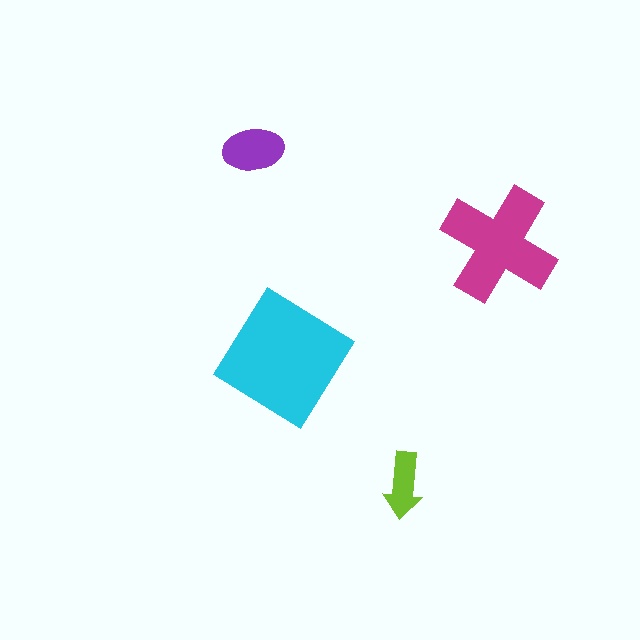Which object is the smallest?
The lime arrow.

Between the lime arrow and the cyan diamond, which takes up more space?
The cyan diamond.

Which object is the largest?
The cyan diamond.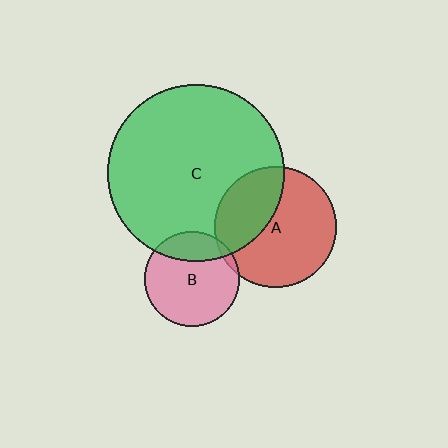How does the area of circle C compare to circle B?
Approximately 3.5 times.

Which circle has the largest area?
Circle C (green).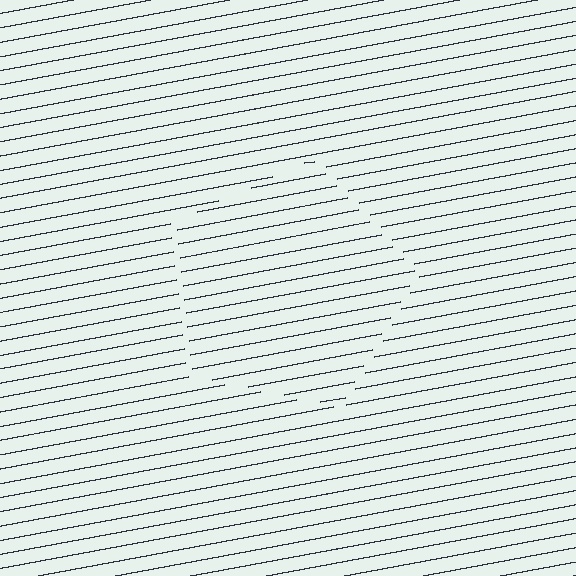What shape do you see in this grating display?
An illusory pentagon. The interior of the shape contains the same grating, shifted by half a period — the contour is defined by the phase discontinuity where line-ends from the inner and outer gratings abut.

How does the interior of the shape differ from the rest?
The interior of the shape contains the same grating, shifted by half a period — the contour is defined by the phase discontinuity where line-ends from the inner and outer gratings abut.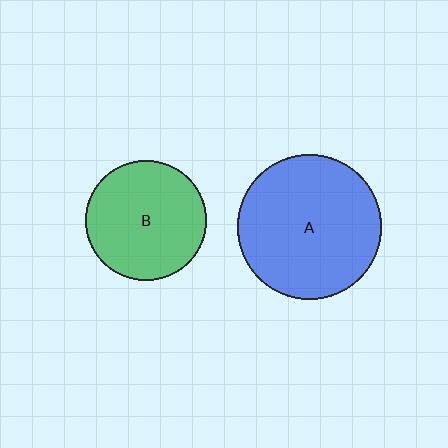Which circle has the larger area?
Circle A (blue).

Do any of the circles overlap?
No, none of the circles overlap.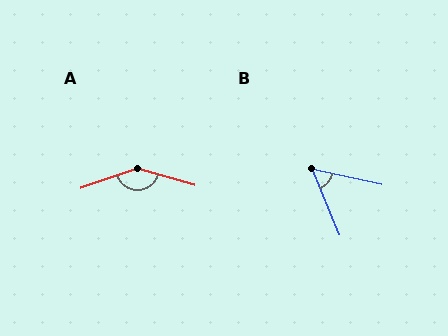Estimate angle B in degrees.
Approximately 55 degrees.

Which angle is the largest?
A, at approximately 144 degrees.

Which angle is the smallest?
B, at approximately 55 degrees.